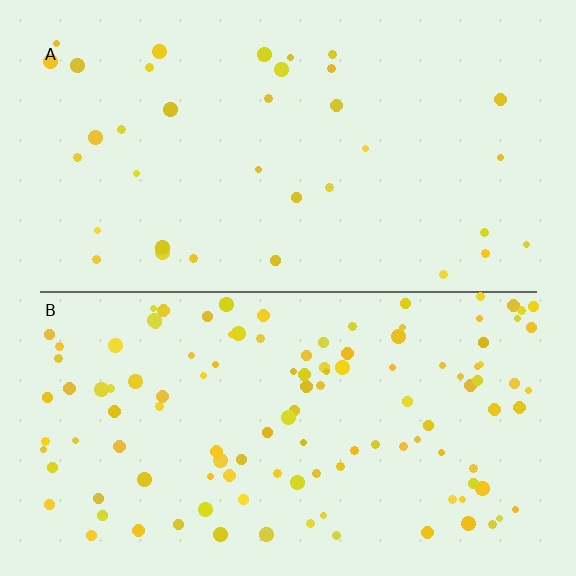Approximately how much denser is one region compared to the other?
Approximately 3.3× — region B over region A.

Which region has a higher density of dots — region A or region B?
B (the bottom).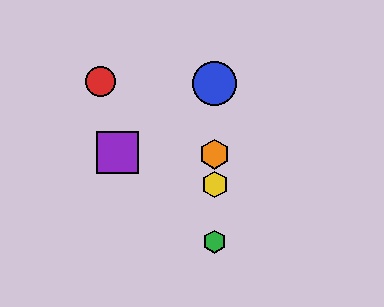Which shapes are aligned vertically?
The blue circle, the green hexagon, the yellow hexagon, the orange hexagon are aligned vertically.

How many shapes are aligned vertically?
4 shapes (the blue circle, the green hexagon, the yellow hexagon, the orange hexagon) are aligned vertically.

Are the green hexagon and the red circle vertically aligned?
No, the green hexagon is at x≈215 and the red circle is at x≈101.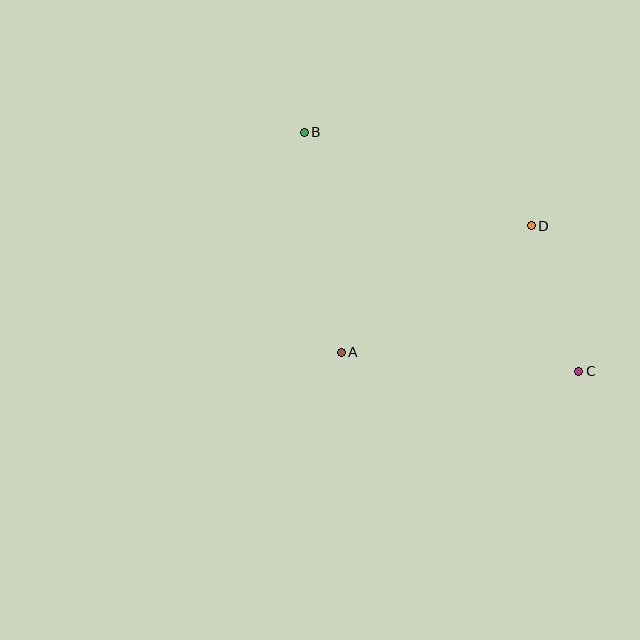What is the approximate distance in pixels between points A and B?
The distance between A and B is approximately 223 pixels.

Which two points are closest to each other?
Points C and D are closest to each other.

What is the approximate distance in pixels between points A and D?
The distance between A and D is approximately 228 pixels.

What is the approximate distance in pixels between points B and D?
The distance between B and D is approximately 246 pixels.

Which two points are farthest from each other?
Points B and C are farthest from each other.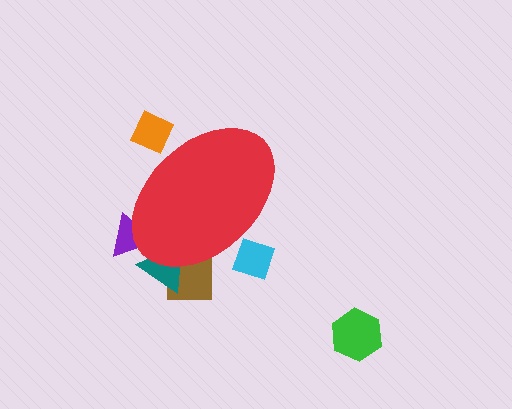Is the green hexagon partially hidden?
No, the green hexagon is fully visible.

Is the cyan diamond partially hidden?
Yes, the cyan diamond is partially hidden behind the red ellipse.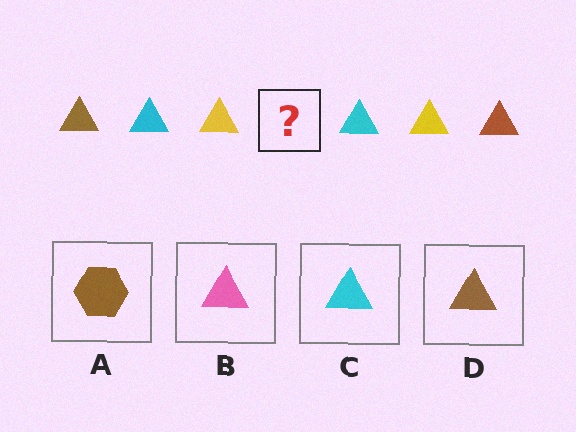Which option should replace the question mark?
Option D.